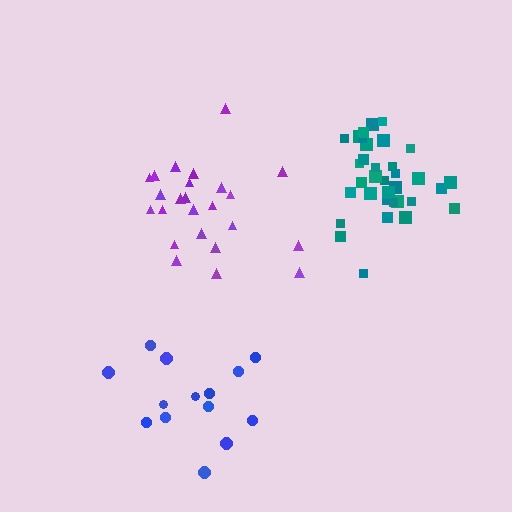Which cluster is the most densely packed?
Teal.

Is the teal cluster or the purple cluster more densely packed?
Teal.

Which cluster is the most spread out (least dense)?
Blue.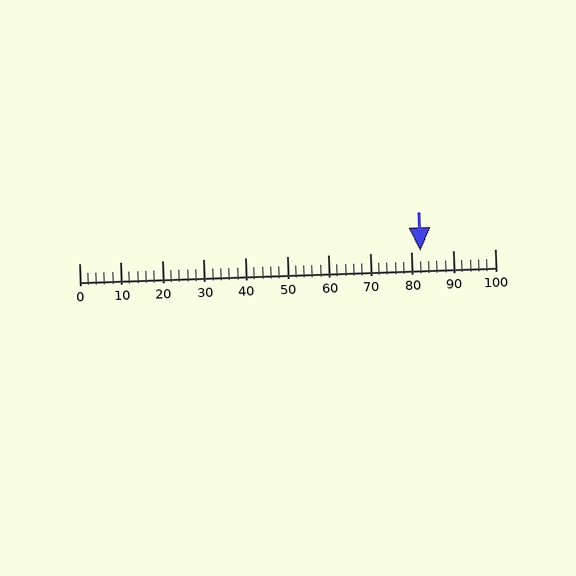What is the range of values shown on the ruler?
The ruler shows values from 0 to 100.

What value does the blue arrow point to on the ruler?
The blue arrow points to approximately 82.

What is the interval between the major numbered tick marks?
The major tick marks are spaced 10 units apart.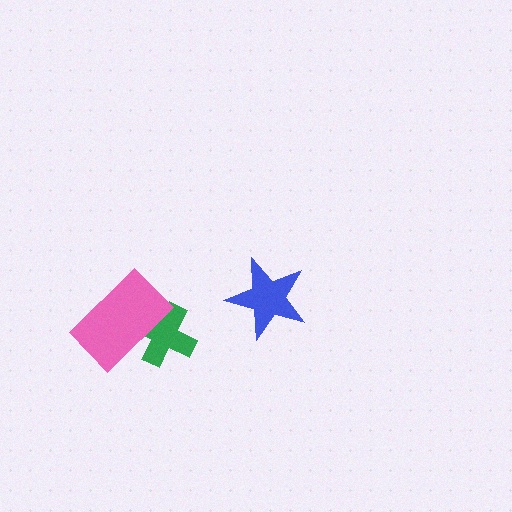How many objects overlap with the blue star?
0 objects overlap with the blue star.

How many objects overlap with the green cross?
1 object overlaps with the green cross.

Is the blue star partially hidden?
No, no other shape covers it.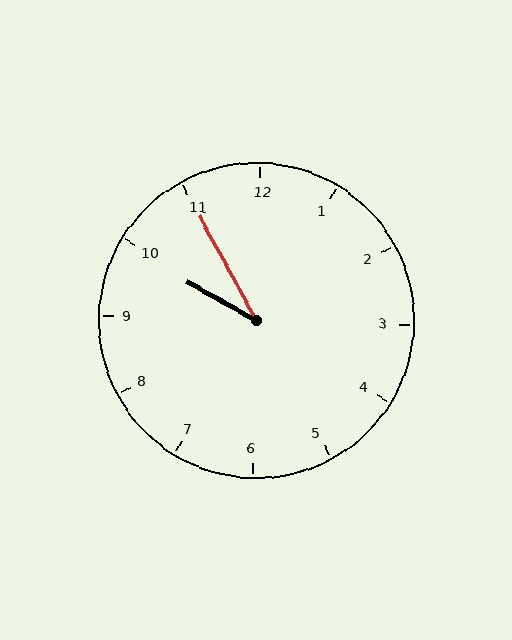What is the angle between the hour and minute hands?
Approximately 32 degrees.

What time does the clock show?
9:55.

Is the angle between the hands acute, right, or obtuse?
It is acute.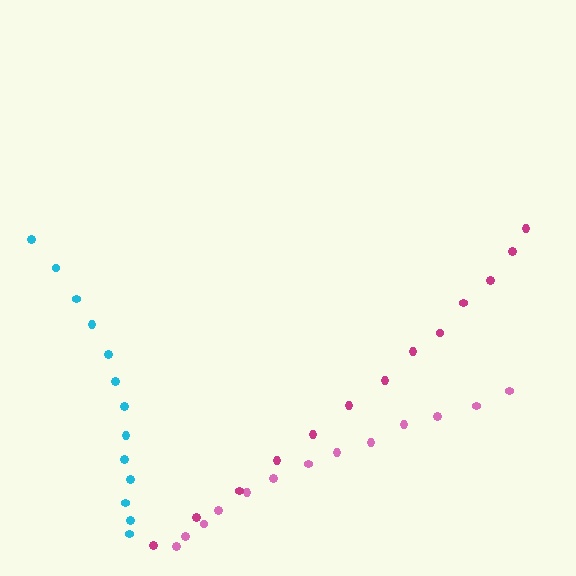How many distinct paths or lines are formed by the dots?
There are 3 distinct paths.